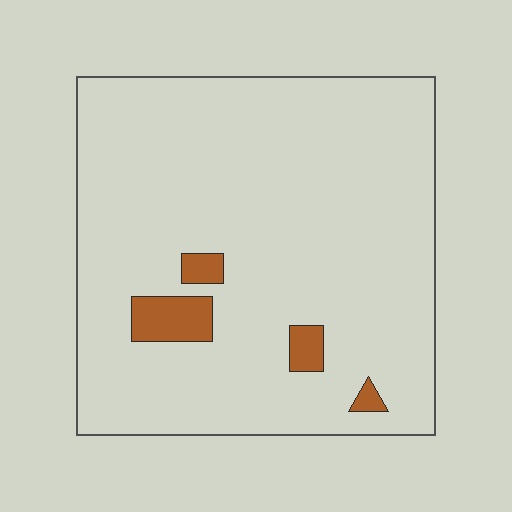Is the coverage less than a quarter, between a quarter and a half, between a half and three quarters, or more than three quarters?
Less than a quarter.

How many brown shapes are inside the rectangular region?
4.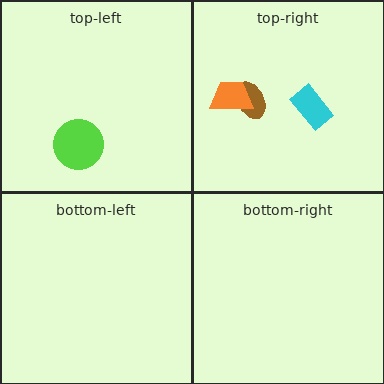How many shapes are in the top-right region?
3.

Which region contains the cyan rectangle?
The top-right region.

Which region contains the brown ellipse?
The top-right region.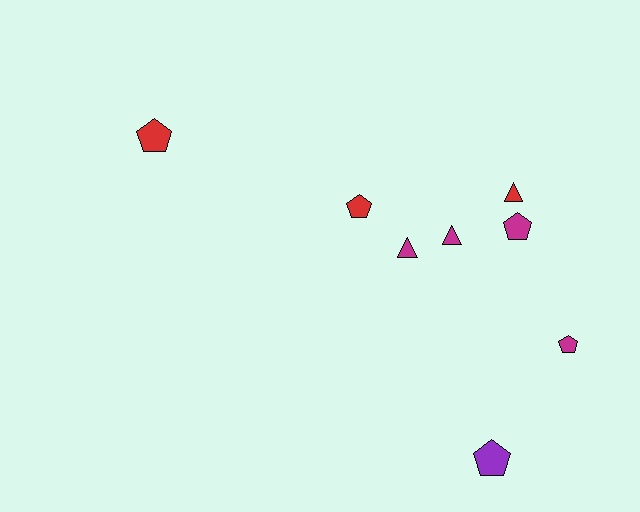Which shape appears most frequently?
Pentagon, with 5 objects.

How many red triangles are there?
There is 1 red triangle.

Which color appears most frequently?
Magenta, with 4 objects.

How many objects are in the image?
There are 8 objects.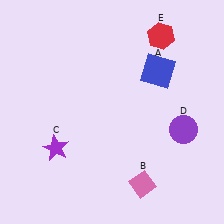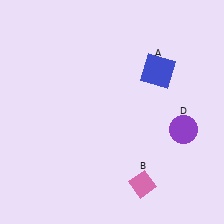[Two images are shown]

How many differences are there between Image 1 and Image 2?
There are 2 differences between the two images.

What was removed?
The red hexagon (E), the purple star (C) were removed in Image 2.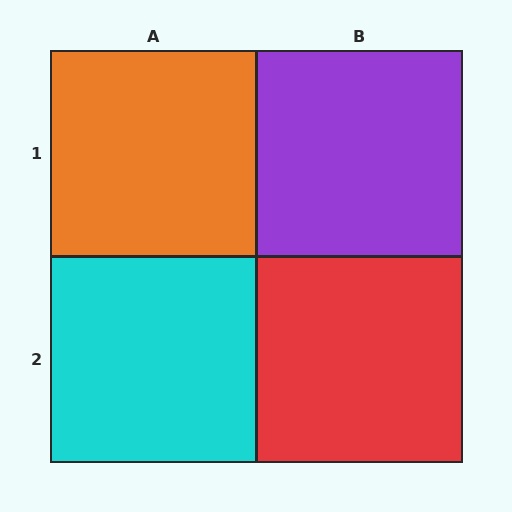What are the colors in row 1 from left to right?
Orange, purple.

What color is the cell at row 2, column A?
Cyan.